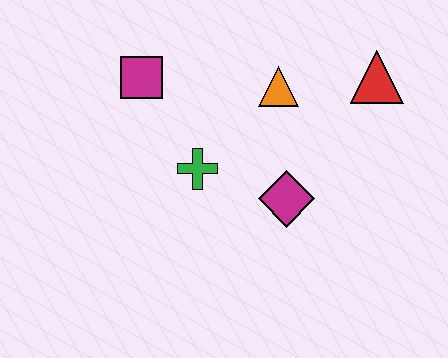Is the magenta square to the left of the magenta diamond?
Yes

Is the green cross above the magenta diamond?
Yes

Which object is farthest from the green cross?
The red triangle is farthest from the green cross.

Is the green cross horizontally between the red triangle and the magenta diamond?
No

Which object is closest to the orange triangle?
The red triangle is closest to the orange triangle.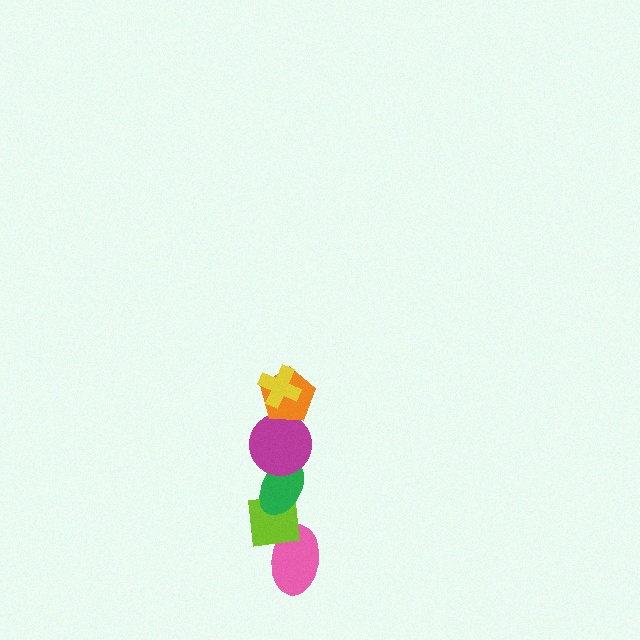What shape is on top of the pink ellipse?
The lime square is on top of the pink ellipse.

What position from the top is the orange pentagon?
The orange pentagon is 2nd from the top.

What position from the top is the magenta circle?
The magenta circle is 3rd from the top.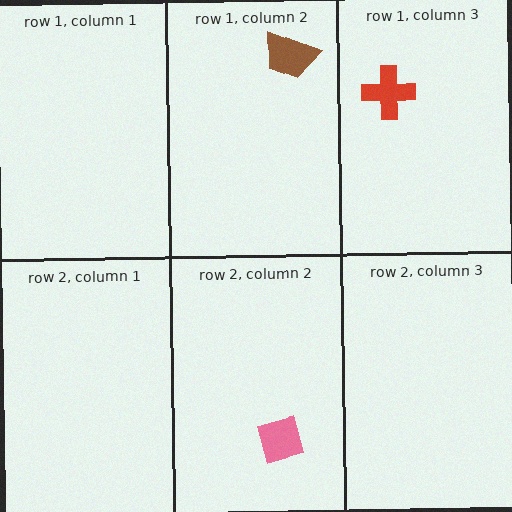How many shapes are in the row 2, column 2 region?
1.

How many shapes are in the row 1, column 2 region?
1.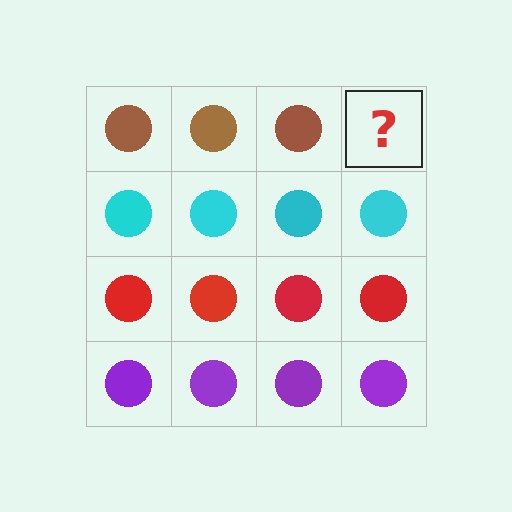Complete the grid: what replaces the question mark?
The question mark should be replaced with a brown circle.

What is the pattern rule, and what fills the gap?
The rule is that each row has a consistent color. The gap should be filled with a brown circle.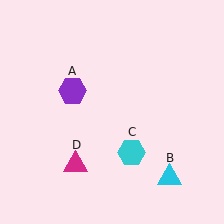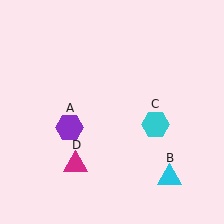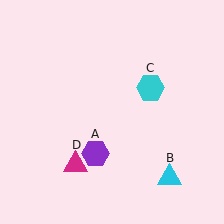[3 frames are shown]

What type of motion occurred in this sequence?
The purple hexagon (object A), cyan hexagon (object C) rotated counterclockwise around the center of the scene.